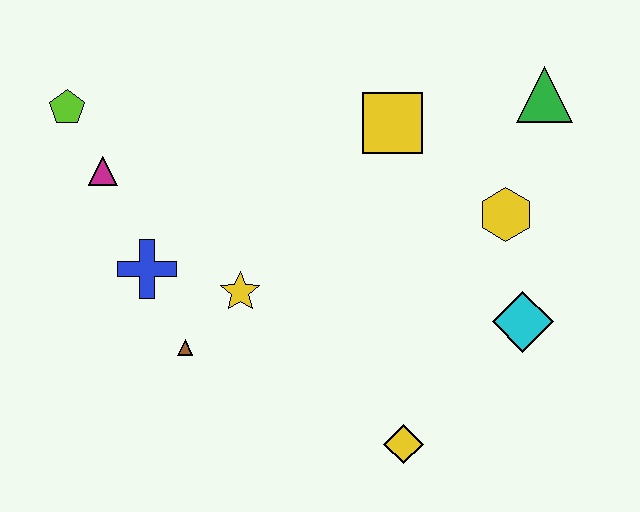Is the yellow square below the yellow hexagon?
No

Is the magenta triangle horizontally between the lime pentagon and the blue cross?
Yes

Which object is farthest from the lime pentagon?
The cyan diamond is farthest from the lime pentagon.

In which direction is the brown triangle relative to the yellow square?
The brown triangle is below the yellow square.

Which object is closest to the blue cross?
The brown triangle is closest to the blue cross.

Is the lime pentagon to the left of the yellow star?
Yes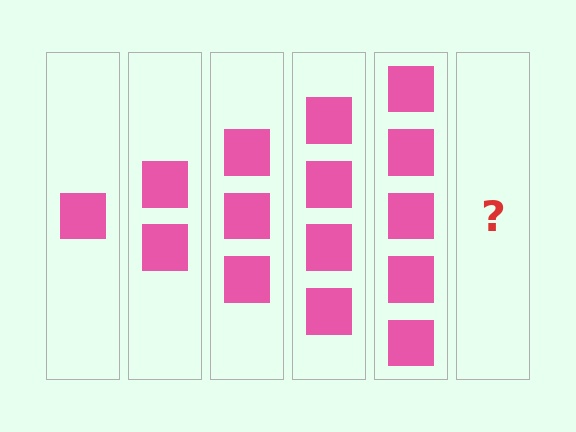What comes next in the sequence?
The next element should be 6 squares.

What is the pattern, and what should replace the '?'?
The pattern is that each step adds one more square. The '?' should be 6 squares.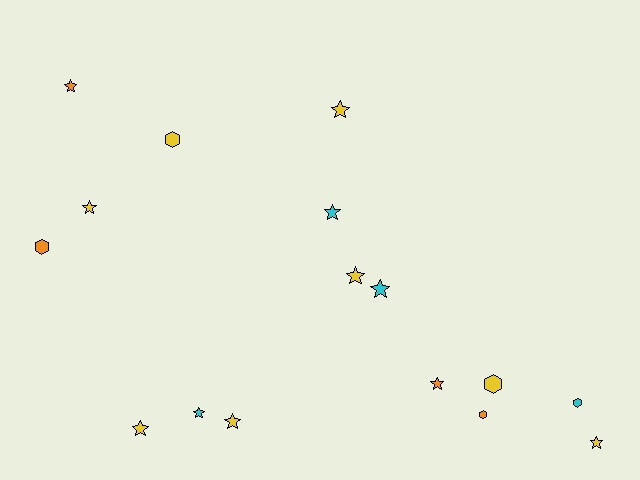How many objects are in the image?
There are 16 objects.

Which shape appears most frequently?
Star, with 11 objects.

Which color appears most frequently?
Yellow, with 8 objects.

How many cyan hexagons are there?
There is 1 cyan hexagon.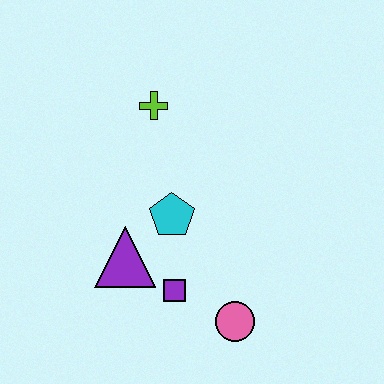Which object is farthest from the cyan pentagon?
The pink circle is farthest from the cyan pentagon.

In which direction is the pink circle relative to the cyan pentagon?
The pink circle is below the cyan pentagon.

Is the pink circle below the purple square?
Yes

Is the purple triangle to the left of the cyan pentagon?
Yes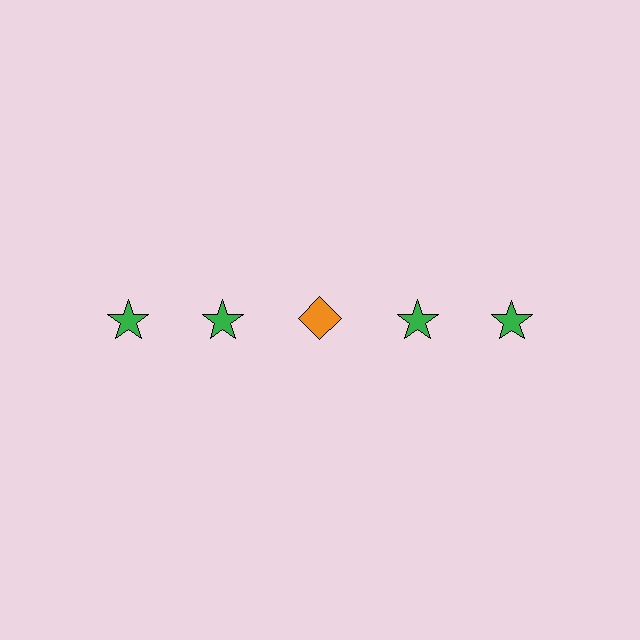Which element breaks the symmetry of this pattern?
The orange diamond in the top row, center column breaks the symmetry. All other shapes are green stars.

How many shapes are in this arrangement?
There are 5 shapes arranged in a grid pattern.